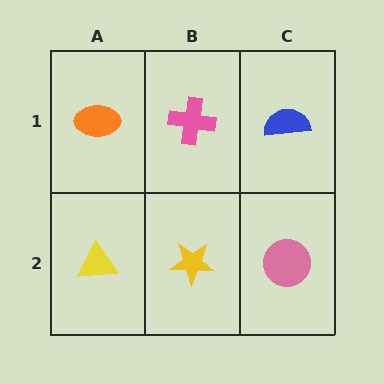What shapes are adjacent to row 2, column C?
A blue semicircle (row 1, column C), a yellow star (row 2, column B).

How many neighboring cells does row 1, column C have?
2.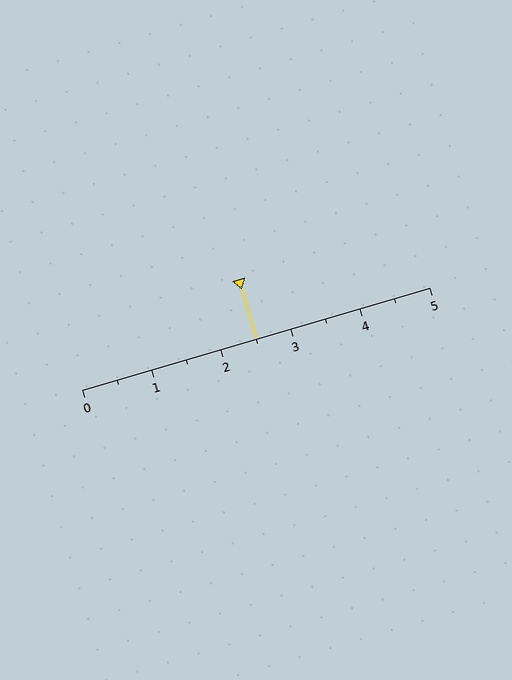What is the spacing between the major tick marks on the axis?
The major ticks are spaced 1 apart.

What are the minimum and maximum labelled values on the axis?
The axis runs from 0 to 5.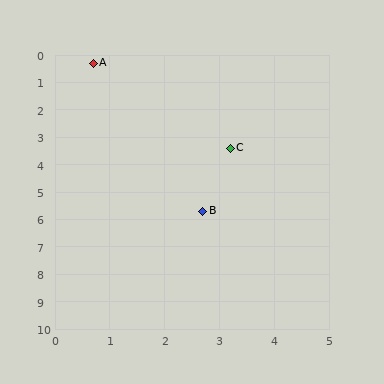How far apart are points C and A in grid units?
Points C and A are about 4.0 grid units apart.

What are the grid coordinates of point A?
Point A is at approximately (0.7, 0.3).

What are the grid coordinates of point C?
Point C is at approximately (3.2, 3.4).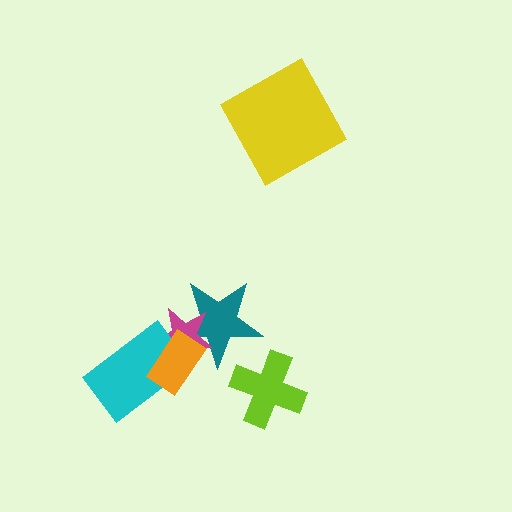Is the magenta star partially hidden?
Yes, it is partially covered by another shape.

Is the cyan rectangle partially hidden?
Yes, it is partially covered by another shape.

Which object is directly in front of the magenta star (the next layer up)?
The cyan rectangle is directly in front of the magenta star.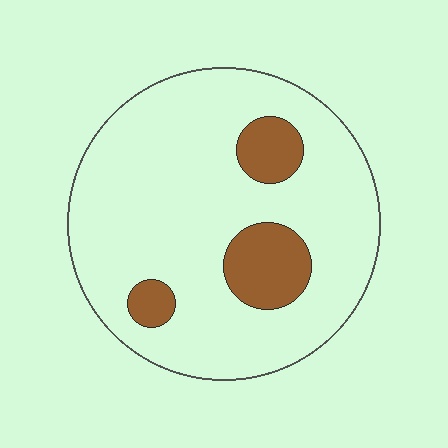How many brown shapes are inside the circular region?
3.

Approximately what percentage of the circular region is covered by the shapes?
Approximately 15%.